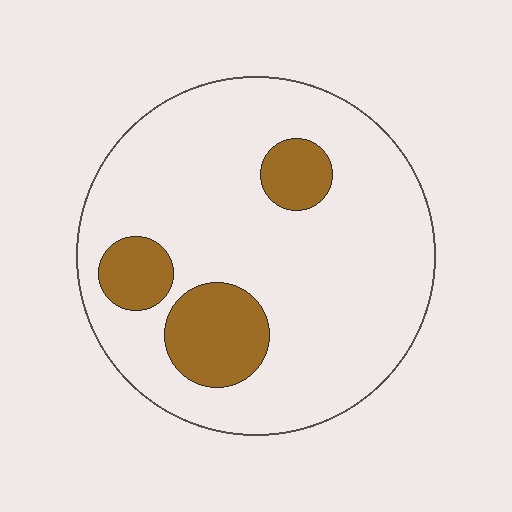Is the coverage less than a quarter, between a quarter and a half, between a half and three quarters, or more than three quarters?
Less than a quarter.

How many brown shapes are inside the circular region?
3.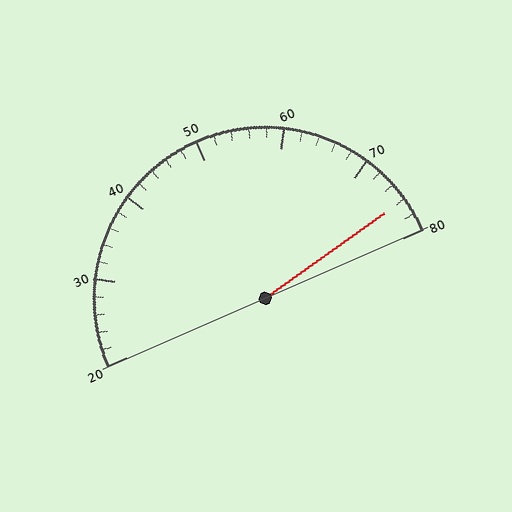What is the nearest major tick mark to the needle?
The nearest major tick mark is 80.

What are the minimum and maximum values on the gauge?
The gauge ranges from 20 to 80.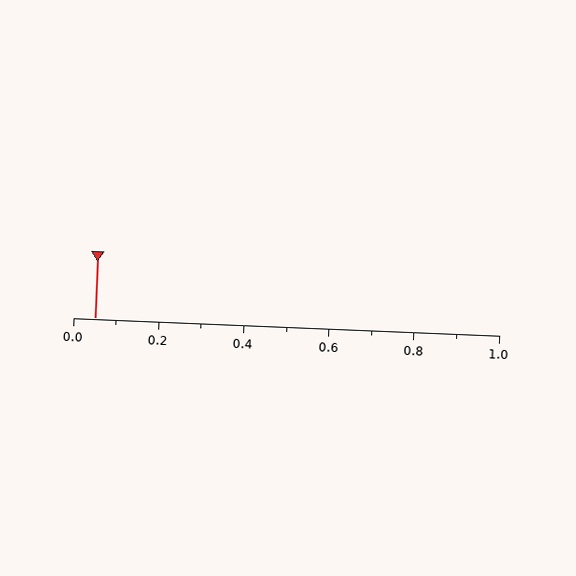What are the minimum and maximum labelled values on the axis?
The axis runs from 0.0 to 1.0.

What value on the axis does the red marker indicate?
The marker indicates approximately 0.05.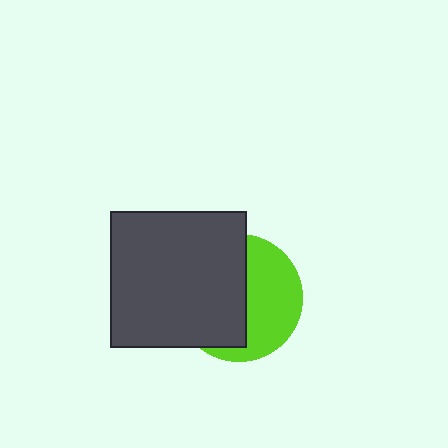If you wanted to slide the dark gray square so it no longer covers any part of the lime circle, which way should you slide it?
Slide it left — that is the most direct way to separate the two shapes.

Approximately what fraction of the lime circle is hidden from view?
Roughly 54% of the lime circle is hidden behind the dark gray square.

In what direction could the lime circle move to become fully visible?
The lime circle could move right. That would shift it out from behind the dark gray square entirely.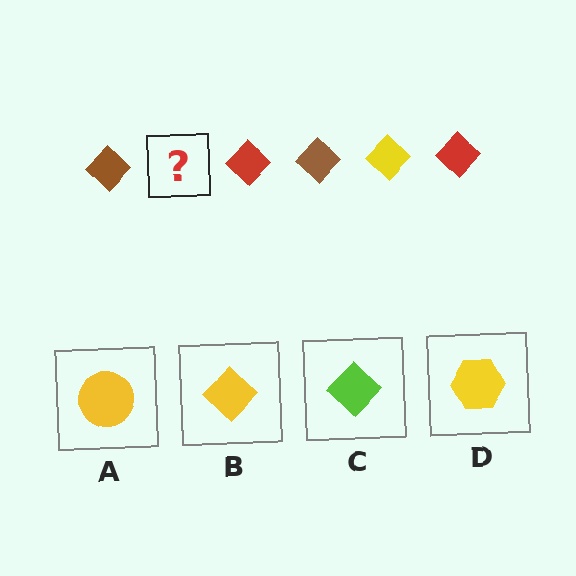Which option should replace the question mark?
Option B.